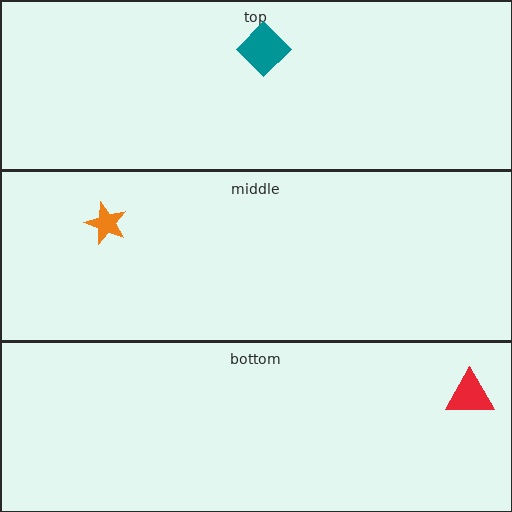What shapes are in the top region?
The teal diamond.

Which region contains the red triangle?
The bottom region.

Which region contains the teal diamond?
The top region.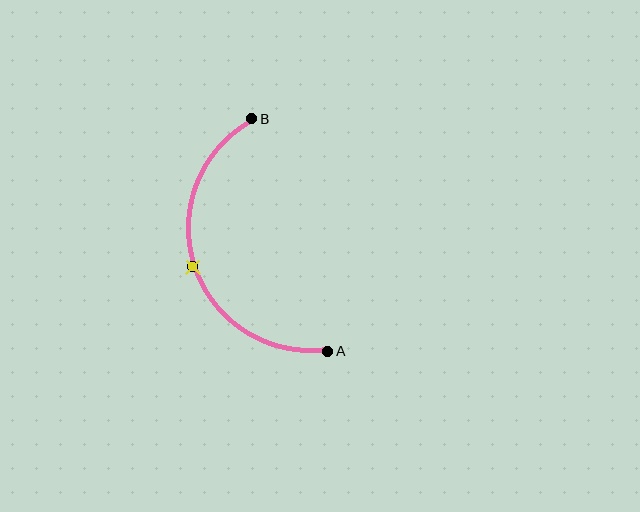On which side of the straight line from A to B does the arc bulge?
The arc bulges to the left of the straight line connecting A and B.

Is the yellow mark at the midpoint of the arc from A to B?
Yes. The yellow mark lies on the arc at equal arc-length from both A and B — it is the arc midpoint.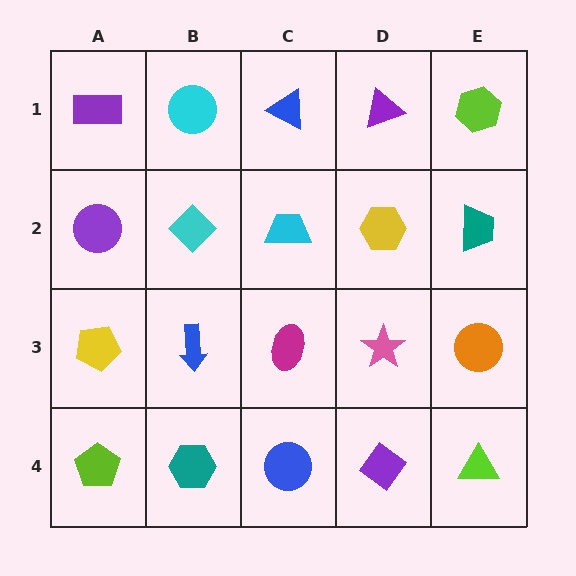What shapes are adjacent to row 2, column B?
A cyan circle (row 1, column B), a blue arrow (row 3, column B), a purple circle (row 2, column A), a cyan trapezoid (row 2, column C).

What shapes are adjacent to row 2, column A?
A purple rectangle (row 1, column A), a yellow pentagon (row 3, column A), a cyan diamond (row 2, column B).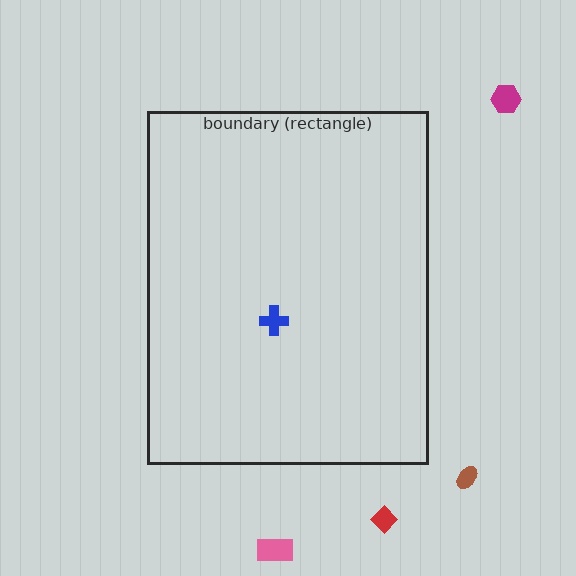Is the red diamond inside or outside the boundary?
Outside.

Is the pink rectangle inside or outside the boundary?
Outside.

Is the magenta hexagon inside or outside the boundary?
Outside.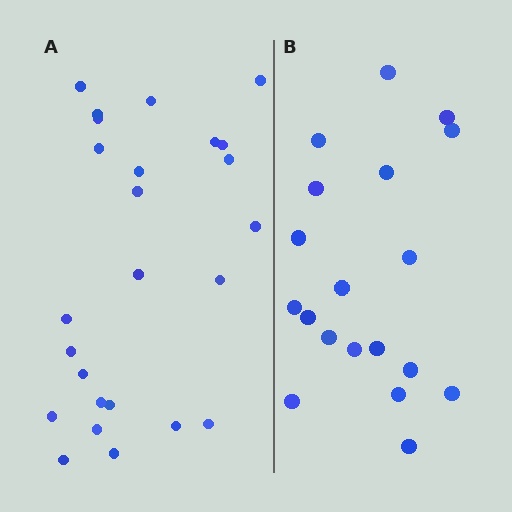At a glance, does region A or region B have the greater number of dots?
Region A (the left region) has more dots.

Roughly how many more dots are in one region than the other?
Region A has about 6 more dots than region B.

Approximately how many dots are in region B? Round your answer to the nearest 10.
About 20 dots. (The exact count is 19, which rounds to 20.)